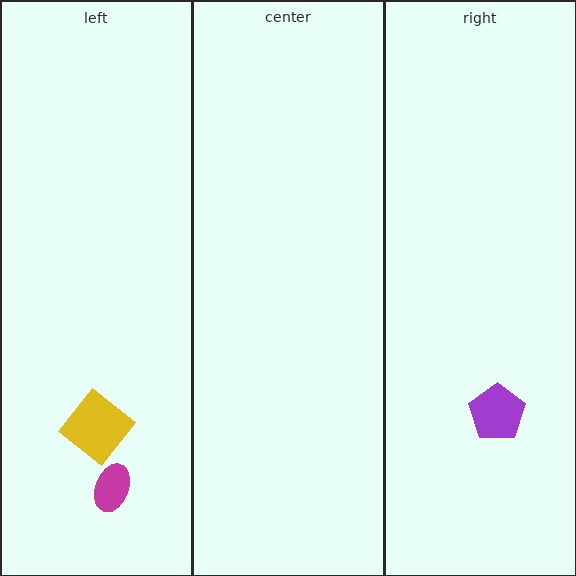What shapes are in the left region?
The magenta ellipse, the yellow diamond.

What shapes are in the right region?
The purple pentagon.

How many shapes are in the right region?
1.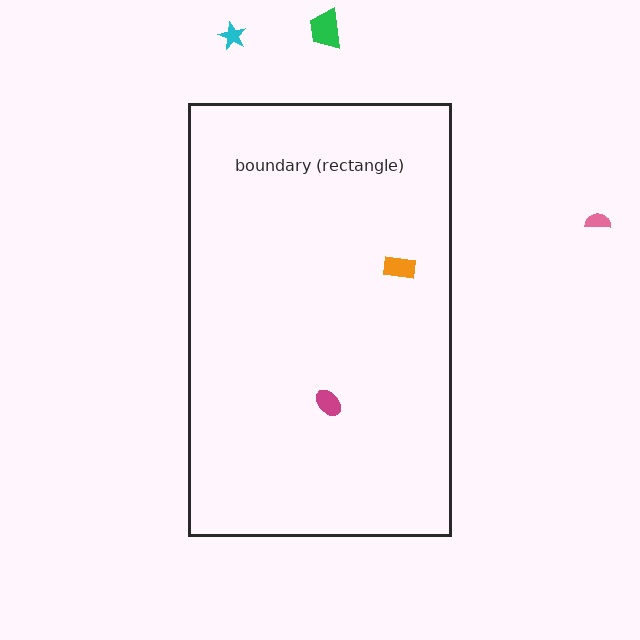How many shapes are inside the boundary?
2 inside, 3 outside.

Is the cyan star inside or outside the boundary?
Outside.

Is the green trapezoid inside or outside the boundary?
Outside.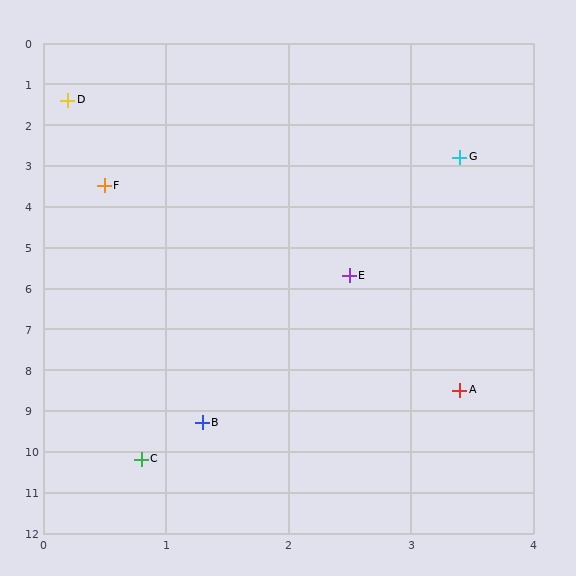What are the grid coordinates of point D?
Point D is at approximately (0.2, 1.4).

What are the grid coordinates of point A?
Point A is at approximately (3.4, 8.5).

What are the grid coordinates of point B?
Point B is at approximately (1.3, 9.3).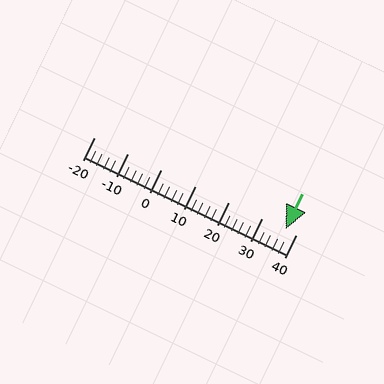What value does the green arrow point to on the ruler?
The green arrow points to approximately 37.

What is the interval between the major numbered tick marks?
The major tick marks are spaced 10 units apart.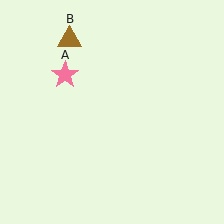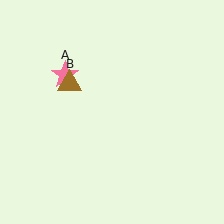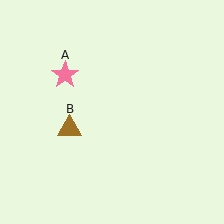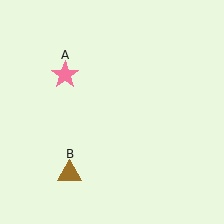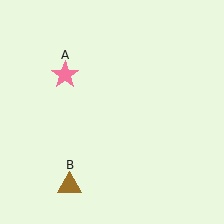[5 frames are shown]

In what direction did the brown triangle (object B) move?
The brown triangle (object B) moved down.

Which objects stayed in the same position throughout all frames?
Pink star (object A) remained stationary.